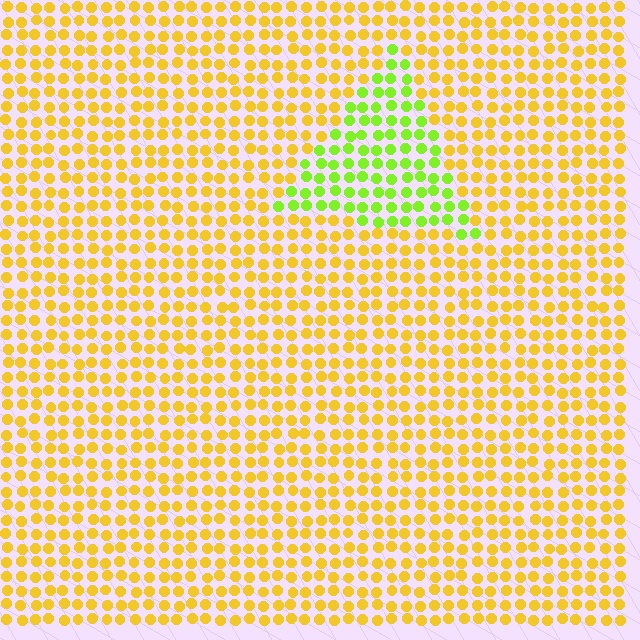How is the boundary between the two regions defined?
The boundary is defined purely by a slight shift in hue (about 46 degrees). Spacing, size, and orientation are identical on both sides.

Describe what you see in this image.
The image is filled with small yellow elements in a uniform arrangement. A triangle-shaped region is visible where the elements are tinted to a slightly different hue, forming a subtle color boundary.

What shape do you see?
I see a triangle.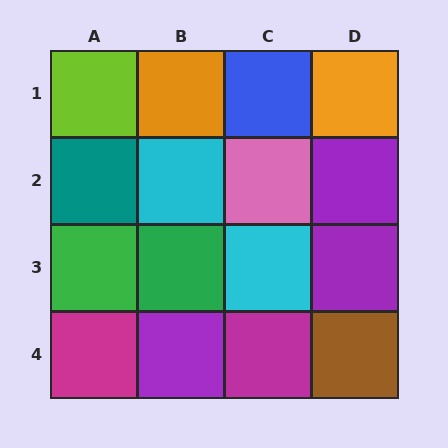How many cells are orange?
2 cells are orange.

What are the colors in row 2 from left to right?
Teal, cyan, pink, purple.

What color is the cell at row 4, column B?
Purple.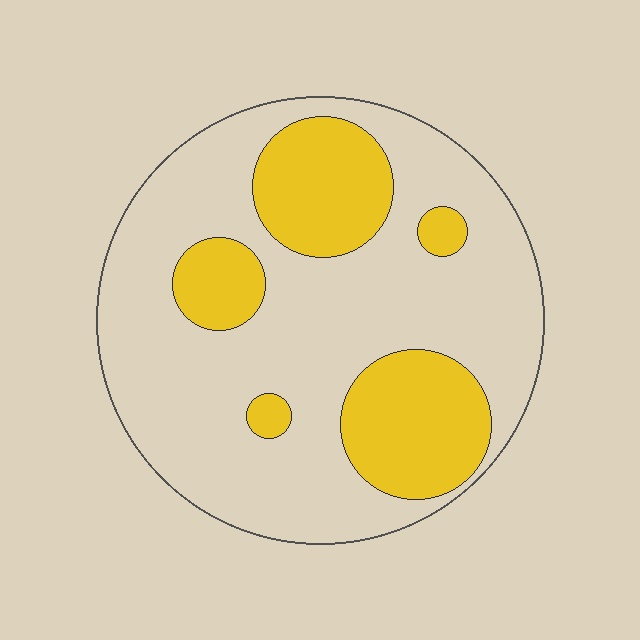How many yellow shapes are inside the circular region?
5.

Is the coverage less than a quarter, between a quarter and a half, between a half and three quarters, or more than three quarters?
Between a quarter and a half.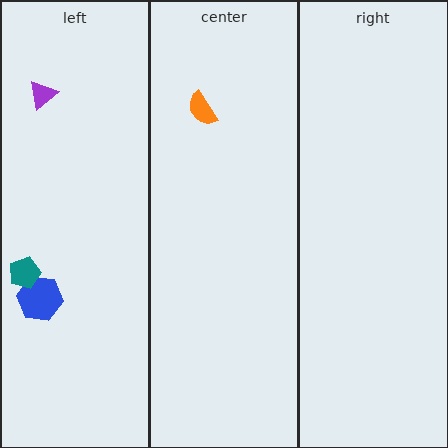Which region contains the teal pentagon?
The left region.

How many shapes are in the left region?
3.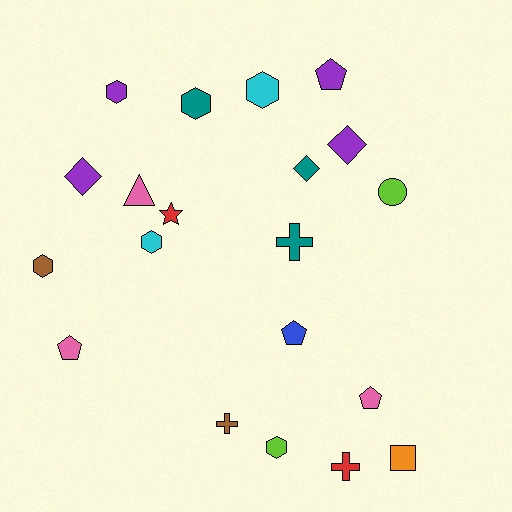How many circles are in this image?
There is 1 circle.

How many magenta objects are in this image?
There are no magenta objects.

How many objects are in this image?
There are 20 objects.